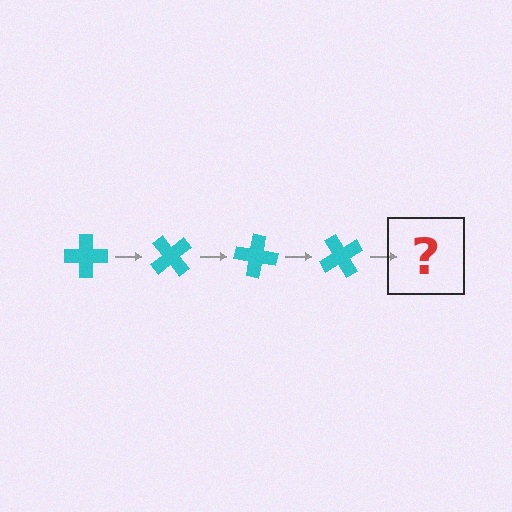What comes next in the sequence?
The next element should be a cyan cross rotated 200 degrees.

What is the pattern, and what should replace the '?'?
The pattern is that the cross rotates 50 degrees each step. The '?' should be a cyan cross rotated 200 degrees.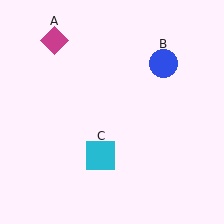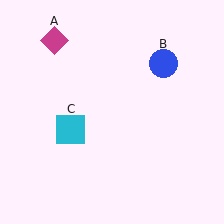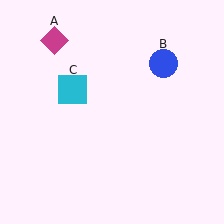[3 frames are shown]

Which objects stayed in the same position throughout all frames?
Magenta diamond (object A) and blue circle (object B) remained stationary.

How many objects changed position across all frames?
1 object changed position: cyan square (object C).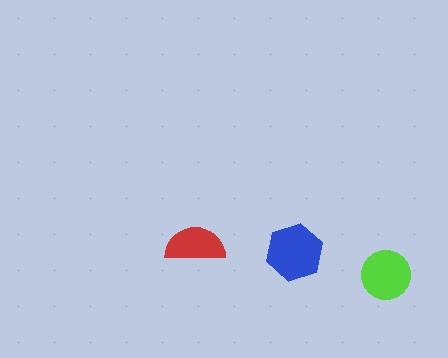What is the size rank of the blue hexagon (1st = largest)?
1st.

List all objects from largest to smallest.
The blue hexagon, the lime circle, the red semicircle.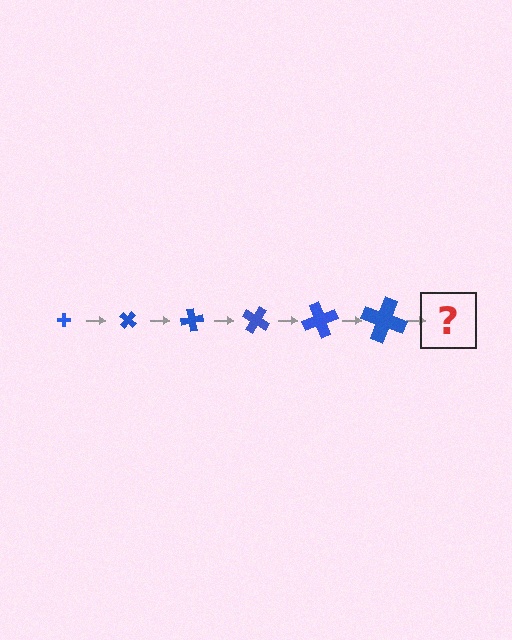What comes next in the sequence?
The next element should be a cross, larger than the previous one and rotated 240 degrees from the start.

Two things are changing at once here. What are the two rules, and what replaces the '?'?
The two rules are that the cross grows larger each step and it rotates 40 degrees each step. The '?' should be a cross, larger than the previous one and rotated 240 degrees from the start.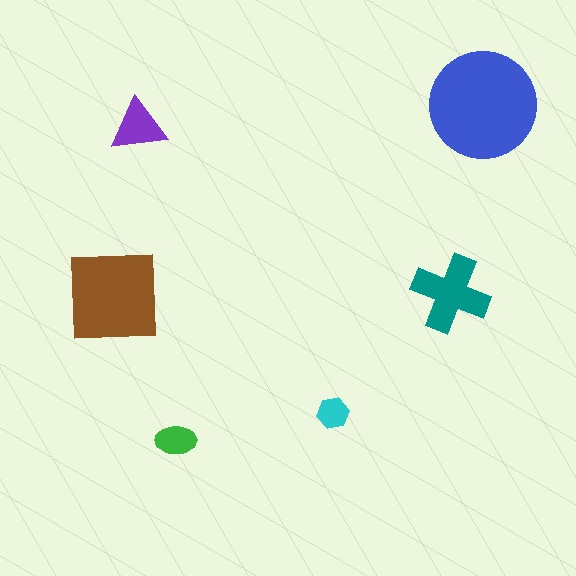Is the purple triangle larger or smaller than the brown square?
Smaller.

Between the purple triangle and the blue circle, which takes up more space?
The blue circle.